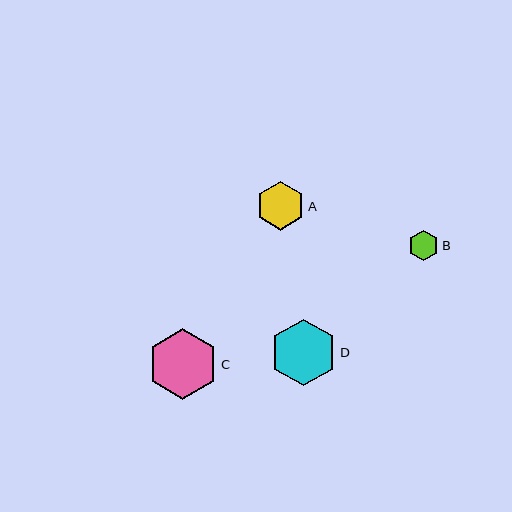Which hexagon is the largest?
Hexagon C is the largest with a size of approximately 71 pixels.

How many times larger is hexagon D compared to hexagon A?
Hexagon D is approximately 1.4 times the size of hexagon A.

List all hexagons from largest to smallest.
From largest to smallest: C, D, A, B.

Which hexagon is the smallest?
Hexagon B is the smallest with a size of approximately 30 pixels.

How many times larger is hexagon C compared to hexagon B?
Hexagon C is approximately 2.3 times the size of hexagon B.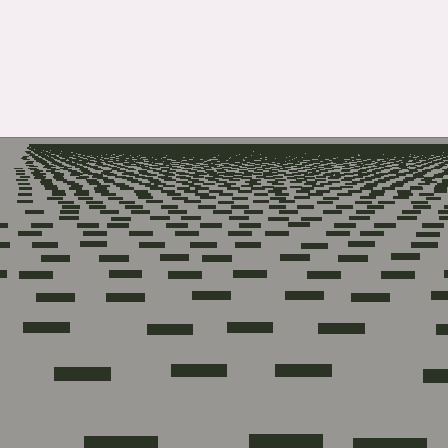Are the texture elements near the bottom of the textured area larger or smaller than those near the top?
Larger. Near the bottom, elements are closer to the viewer and appear at a bigger on-screen size.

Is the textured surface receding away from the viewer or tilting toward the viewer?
The surface is receding away from the viewer. Texture elements get smaller and denser toward the top.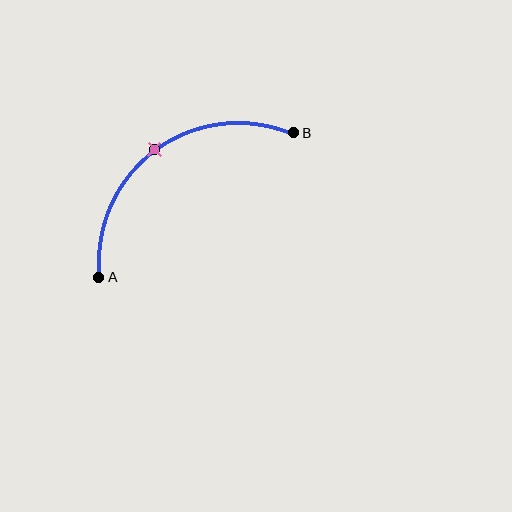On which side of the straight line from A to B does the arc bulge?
The arc bulges above and to the left of the straight line connecting A and B.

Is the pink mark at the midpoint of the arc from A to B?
Yes. The pink mark lies on the arc at equal arc-length from both A and B — it is the arc midpoint.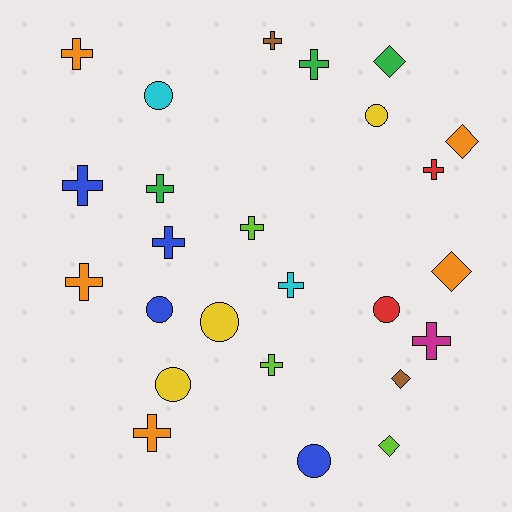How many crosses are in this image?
There are 13 crosses.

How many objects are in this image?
There are 25 objects.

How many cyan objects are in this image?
There are 2 cyan objects.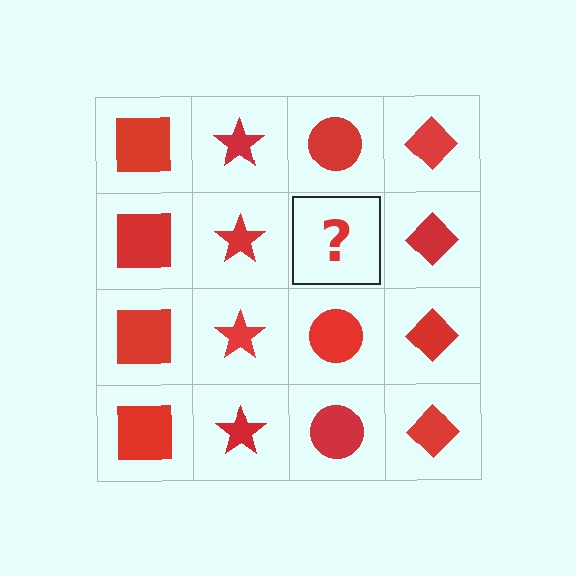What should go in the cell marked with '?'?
The missing cell should contain a red circle.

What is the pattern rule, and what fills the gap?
The rule is that each column has a consistent shape. The gap should be filled with a red circle.